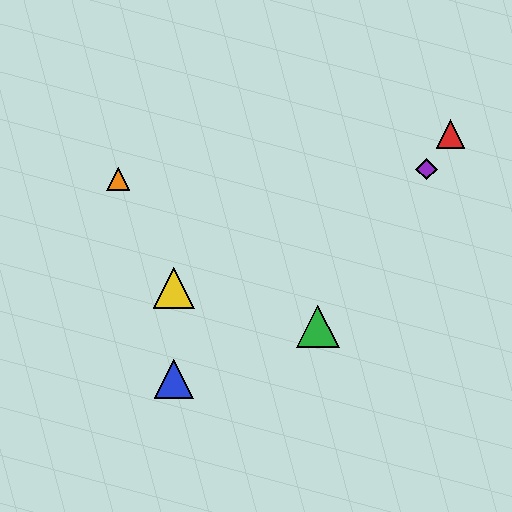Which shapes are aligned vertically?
The blue triangle, the yellow triangle are aligned vertically.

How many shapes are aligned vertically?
2 shapes (the blue triangle, the yellow triangle) are aligned vertically.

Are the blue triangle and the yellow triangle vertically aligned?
Yes, both are at x≈174.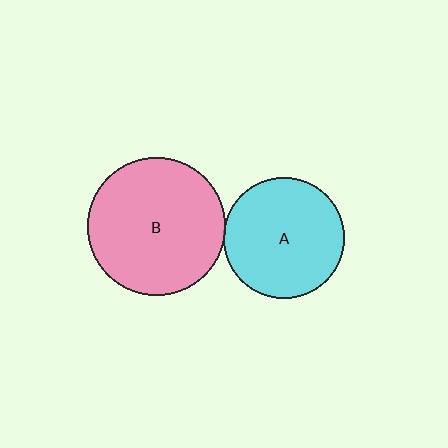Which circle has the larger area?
Circle B (pink).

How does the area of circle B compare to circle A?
Approximately 1.3 times.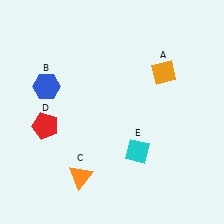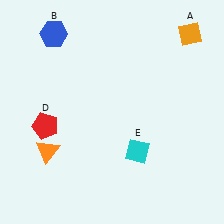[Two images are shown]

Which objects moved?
The objects that moved are: the orange diamond (A), the blue hexagon (B), the orange triangle (C).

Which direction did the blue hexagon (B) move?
The blue hexagon (B) moved up.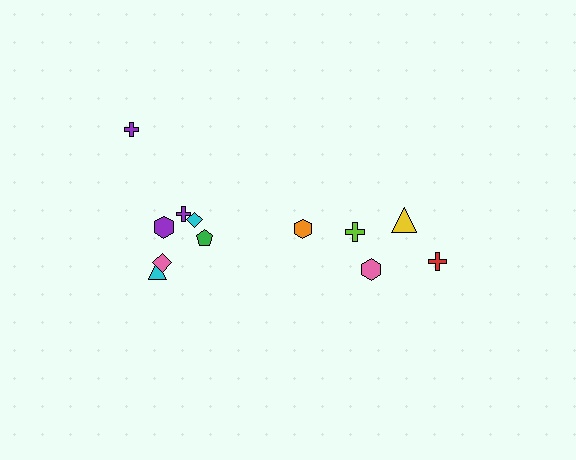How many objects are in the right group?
There are 5 objects.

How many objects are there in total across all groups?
There are 12 objects.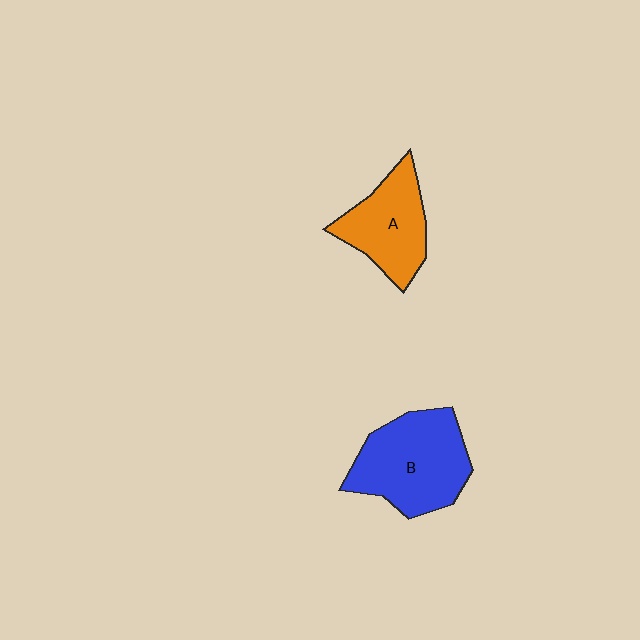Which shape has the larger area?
Shape B (blue).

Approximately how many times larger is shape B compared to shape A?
Approximately 1.3 times.